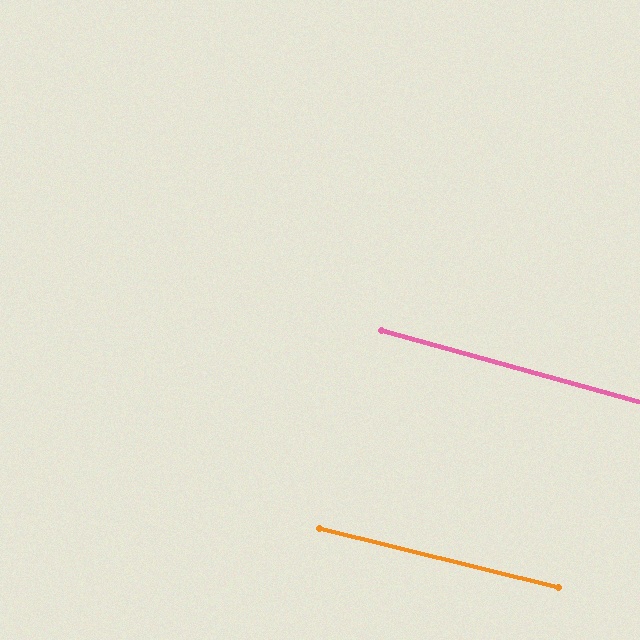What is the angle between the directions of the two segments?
Approximately 2 degrees.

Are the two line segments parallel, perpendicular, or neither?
Parallel — their directions differ by only 1.5°.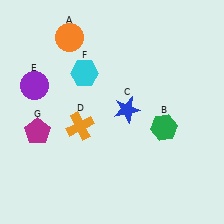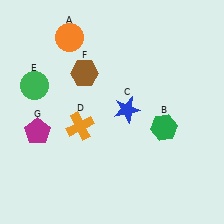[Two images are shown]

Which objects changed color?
E changed from purple to green. F changed from cyan to brown.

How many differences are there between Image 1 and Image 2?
There are 2 differences between the two images.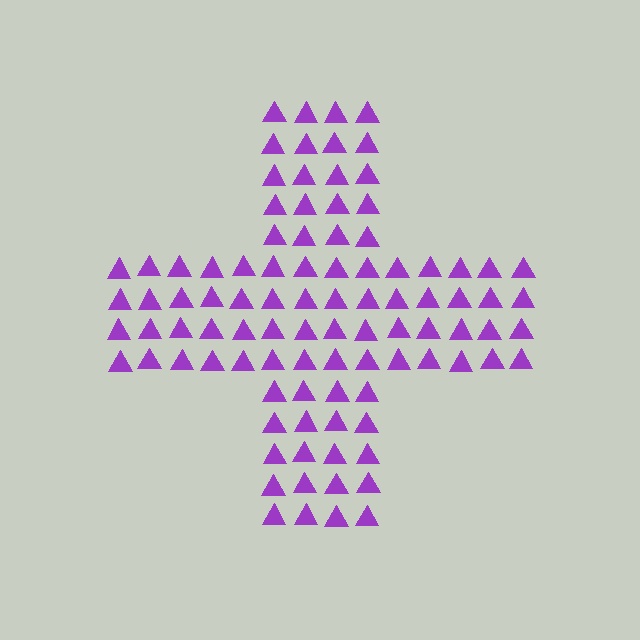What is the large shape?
The large shape is a cross.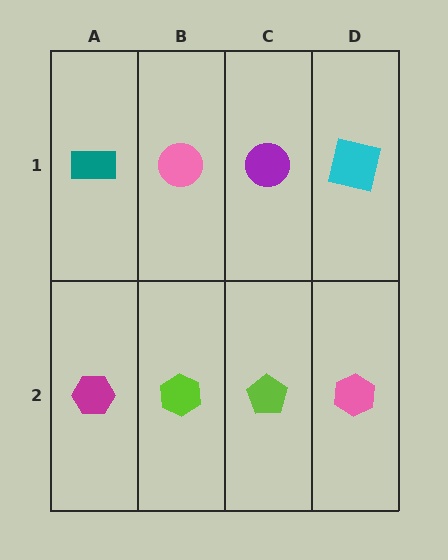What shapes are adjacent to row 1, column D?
A pink hexagon (row 2, column D), a purple circle (row 1, column C).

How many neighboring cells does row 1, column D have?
2.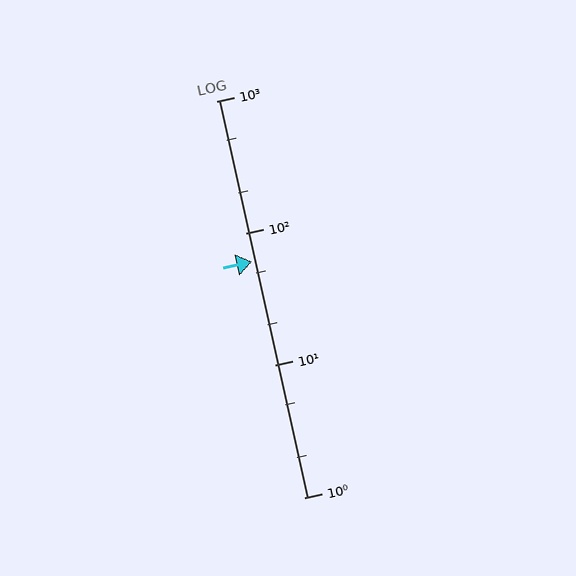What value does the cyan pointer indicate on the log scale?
The pointer indicates approximately 61.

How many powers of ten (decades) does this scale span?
The scale spans 3 decades, from 1 to 1000.